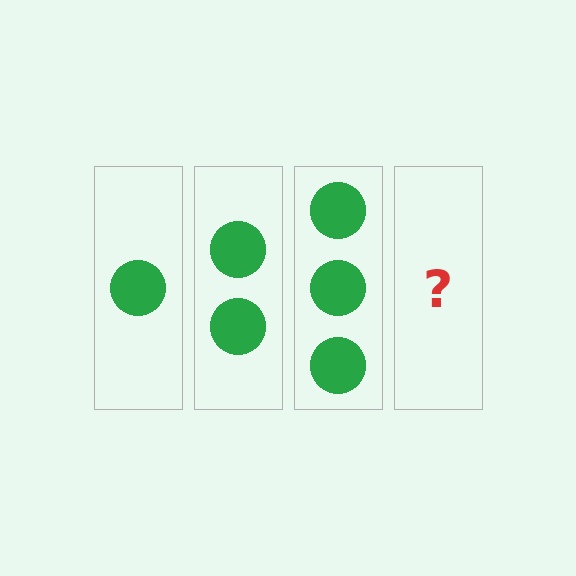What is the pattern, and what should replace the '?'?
The pattern is that each step adds one more circle. The '?' should be 4 circles.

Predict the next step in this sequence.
The next step is 4 circles.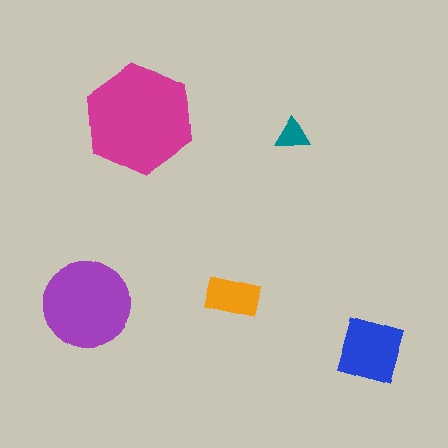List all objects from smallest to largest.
The teal triangle, the orange rectangle, the blue diamond, the purple circle, the magenta hexagon.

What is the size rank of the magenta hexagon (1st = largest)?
1st.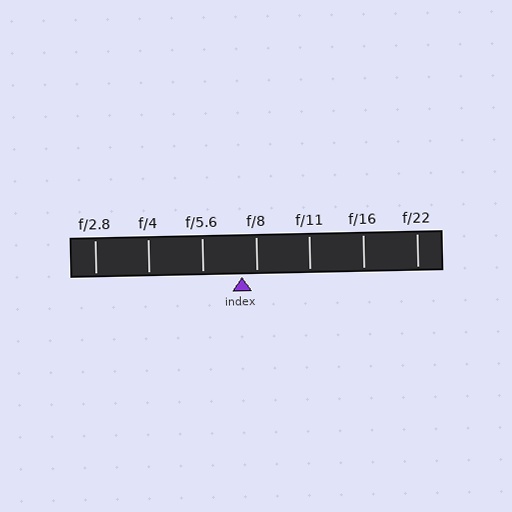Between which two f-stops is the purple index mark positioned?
The index mark is between f/5.6 and f/8.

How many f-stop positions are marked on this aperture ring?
There are 7 f-stop positions marked.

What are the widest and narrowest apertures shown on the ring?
The widest aperture shown is f/2.8 and the narrowest is f/22.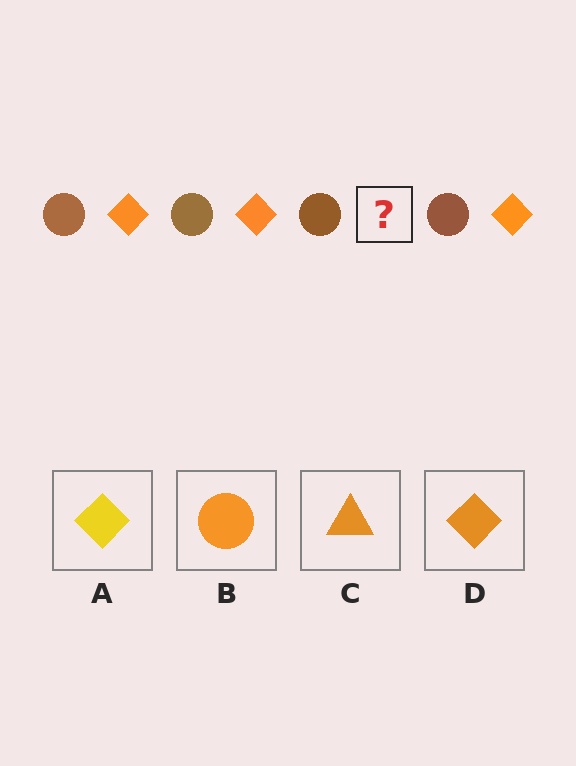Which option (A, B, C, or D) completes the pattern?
D.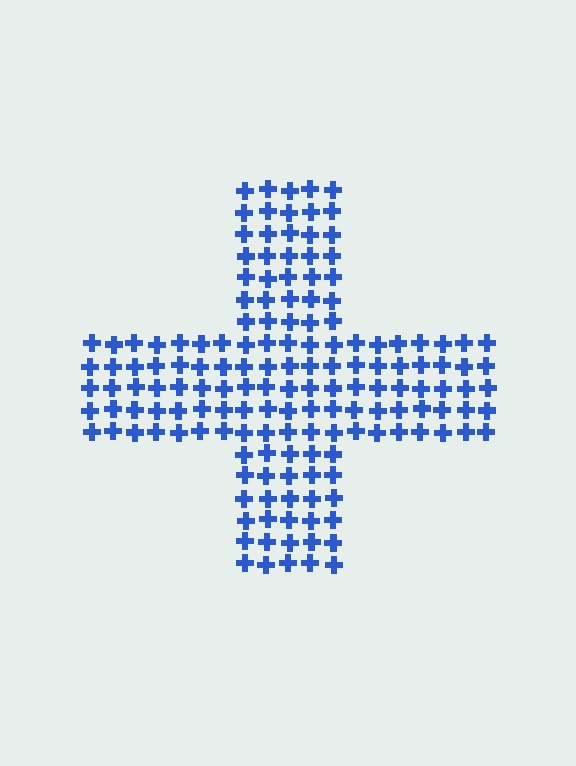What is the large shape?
The large shape is a cross.